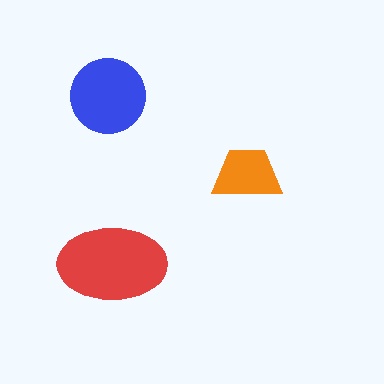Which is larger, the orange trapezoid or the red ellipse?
The red ellipse.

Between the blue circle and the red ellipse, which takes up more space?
The red ellipse.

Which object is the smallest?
The orange trapezoid.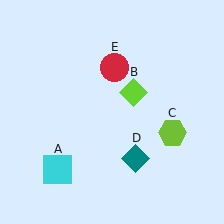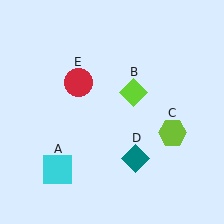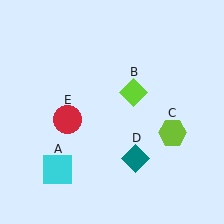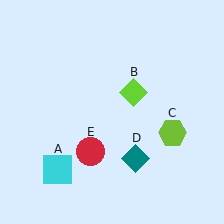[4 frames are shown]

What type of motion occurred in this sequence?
The red circle (object E) rotated counterclockwise around the center of the scene.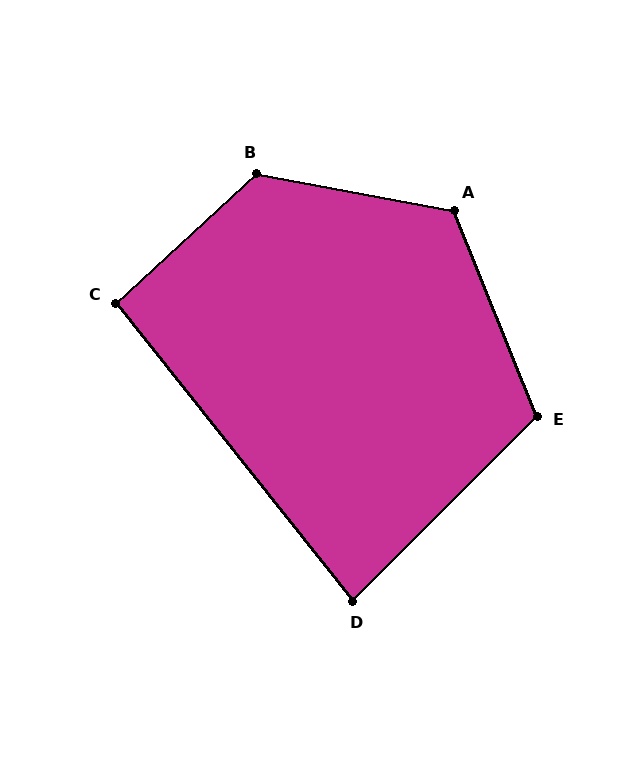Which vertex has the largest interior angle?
B, at approximately 127 degrees.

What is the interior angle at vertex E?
Approximately 113 degrees (obtuse).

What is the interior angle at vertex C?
Approximately 94 degrees (approximately right).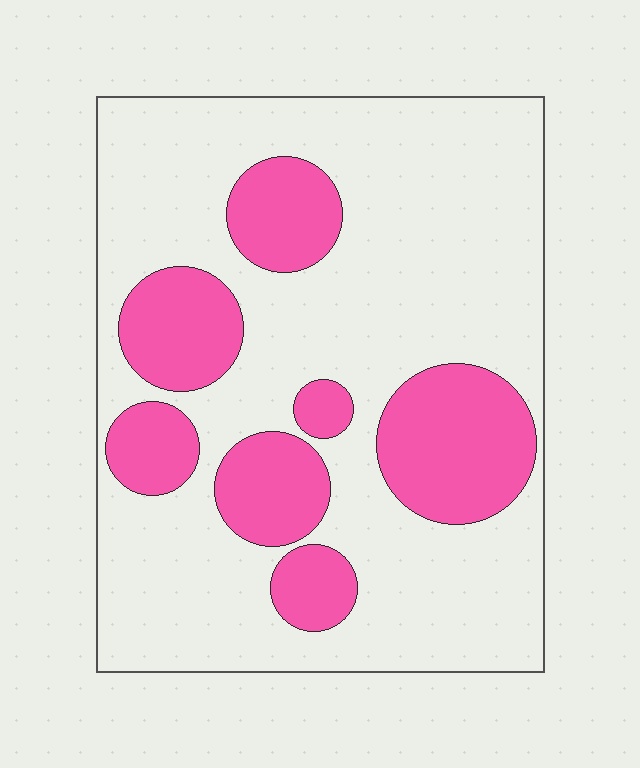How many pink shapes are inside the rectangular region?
7.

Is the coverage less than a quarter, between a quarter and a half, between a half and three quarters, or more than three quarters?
Between a quarter and a half.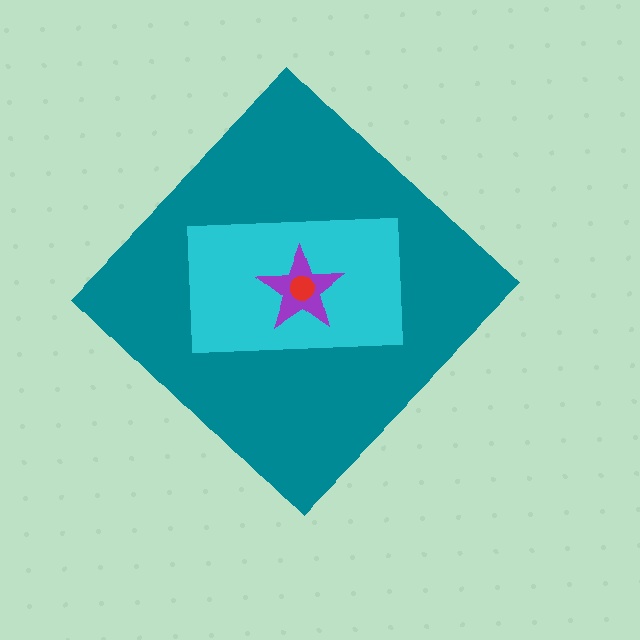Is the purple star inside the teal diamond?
Yes.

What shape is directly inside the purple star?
The red circle.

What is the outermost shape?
The teal diamond.